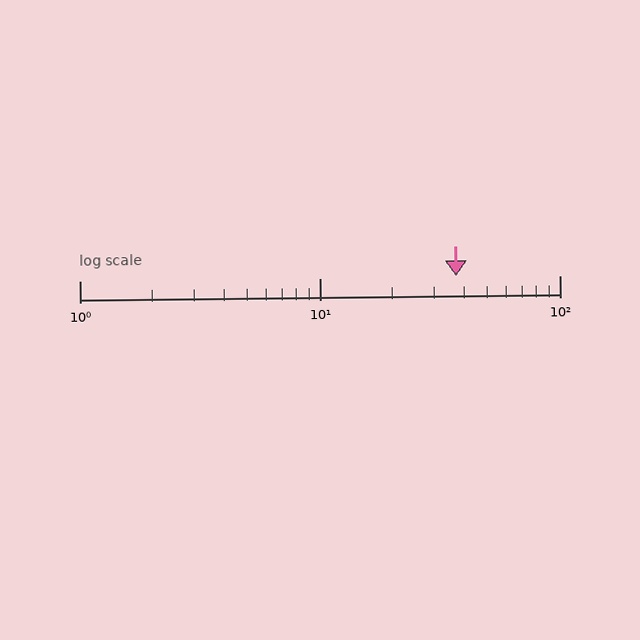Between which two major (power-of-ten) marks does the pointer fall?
The pointer is between 10 and 100.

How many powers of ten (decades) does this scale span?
The scale spans 2 decades, from 1 to 100.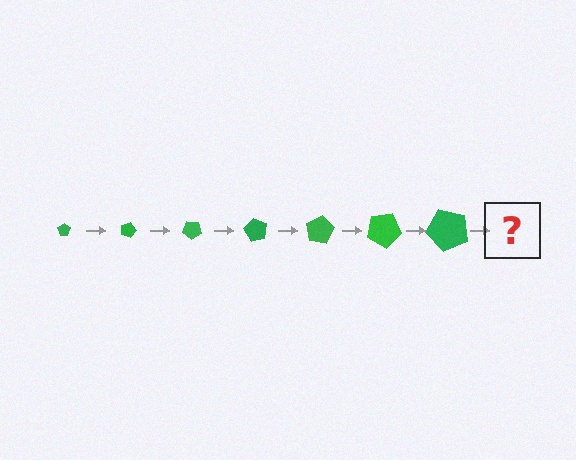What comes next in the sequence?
The next element should be a pentagon, larger than the previous one and rotated 140 degrees from the start.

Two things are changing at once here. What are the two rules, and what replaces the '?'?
The two rules are that the pentagon grows larger each step and it rotates 20 degrees each step. The '?' should be a pentagon, larger than the previous one and rotated 140 degrees from the start.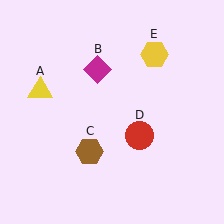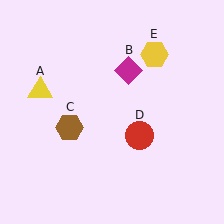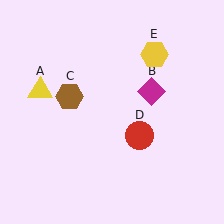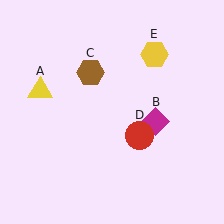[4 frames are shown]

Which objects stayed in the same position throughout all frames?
Yellow triangle (object A) and red circle (object D) and yellow hexagon (object E) remained stationary.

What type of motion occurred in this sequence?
The magenta diamond (object B), brown hexagon (object C) rotated clockwise around the center of the scene.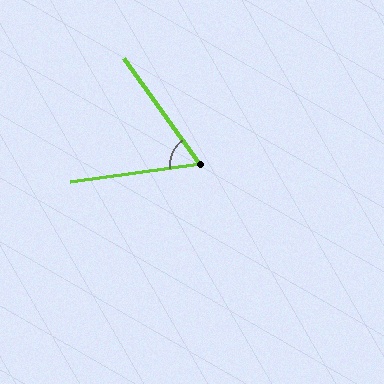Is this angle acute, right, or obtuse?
It is acute.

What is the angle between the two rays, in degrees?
Approximately 62 degrees.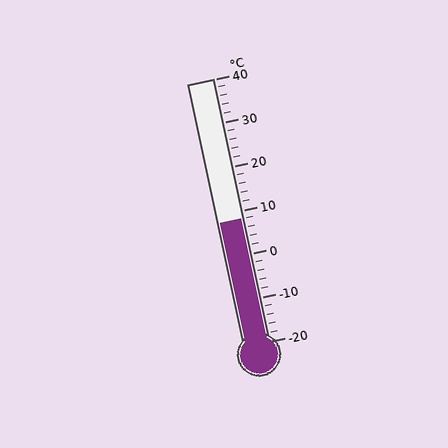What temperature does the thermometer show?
The thermometer shows approximately 8°C.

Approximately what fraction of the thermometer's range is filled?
The thermometer is filled to approximately 45% of its range.